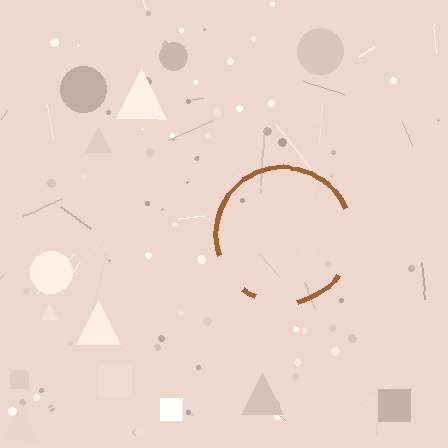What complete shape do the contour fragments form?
The contour fragments form a circle.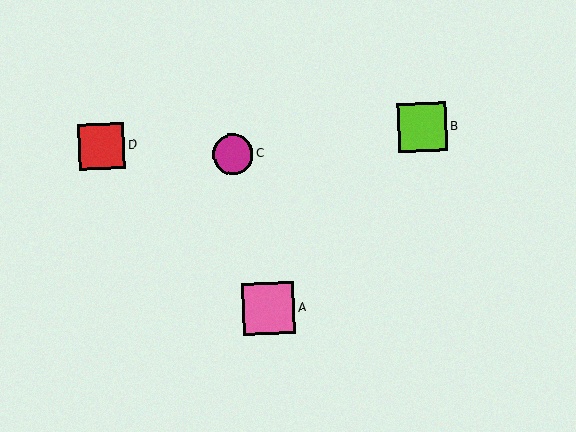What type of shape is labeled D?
Shape D is a red square.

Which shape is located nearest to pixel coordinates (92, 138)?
The red square (labeled D) at (102, 146) is nearest to that location.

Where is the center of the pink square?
The center of the pink square is at (269, 309).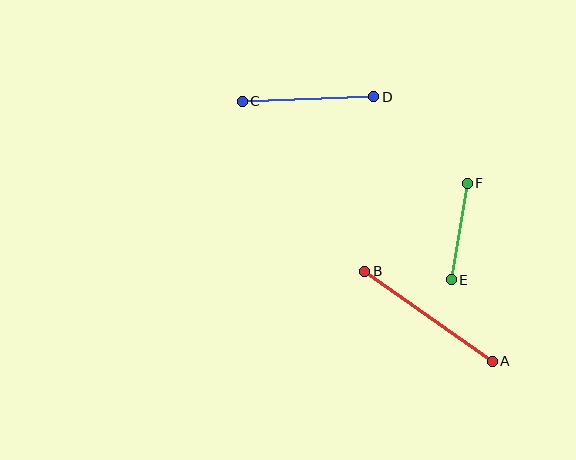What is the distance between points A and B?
The distance is approximately 156 pixels.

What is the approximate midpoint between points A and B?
The midpoint is at approximately (428, 316) pixels.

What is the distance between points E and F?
The distance is approximately 98 pixels.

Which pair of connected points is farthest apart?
Points A and B are farthest apart.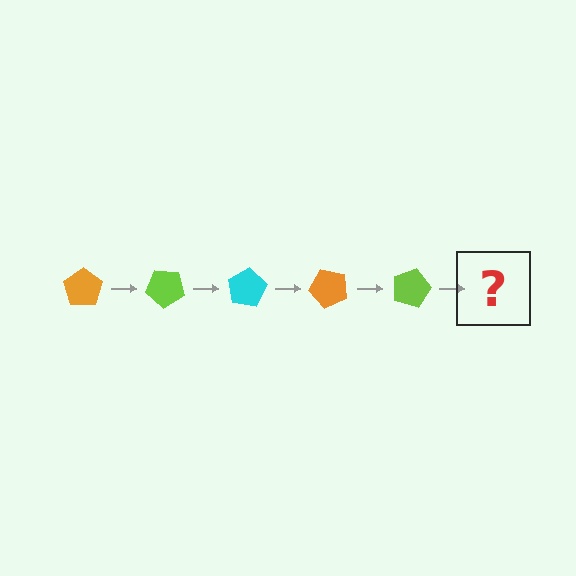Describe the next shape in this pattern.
It should be a cyan pentagon, rotated 200 degrees from the start.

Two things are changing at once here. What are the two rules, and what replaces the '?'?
The two rules are that it rotates 40 degrees each step and the color cycles through orange, lime, and cyan. The '?' should be a cyan pentagon, rotated 200 degrees from the start.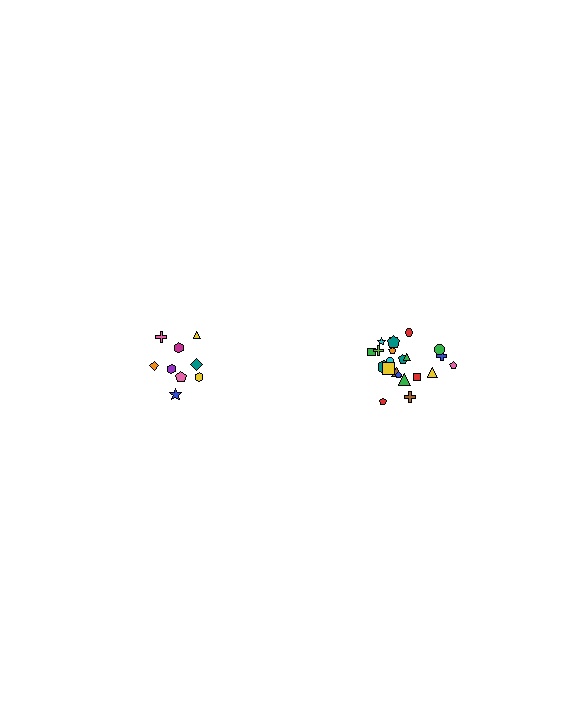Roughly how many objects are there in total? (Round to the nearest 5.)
Roughly 30 objects in total.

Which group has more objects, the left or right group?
The right group.